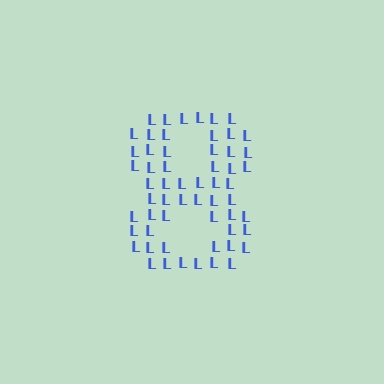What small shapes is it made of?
It is made of small letter L's.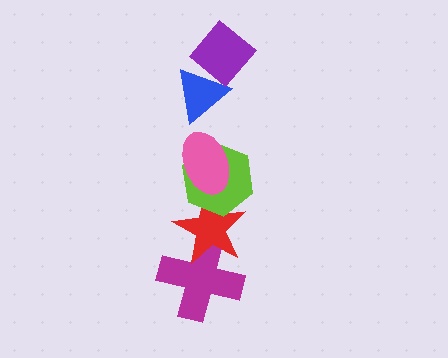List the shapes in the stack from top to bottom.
From top to bottom: the purple diamond, the blue triangle, the pink ellipse, the lime hexagon, the red star, the magenta cross.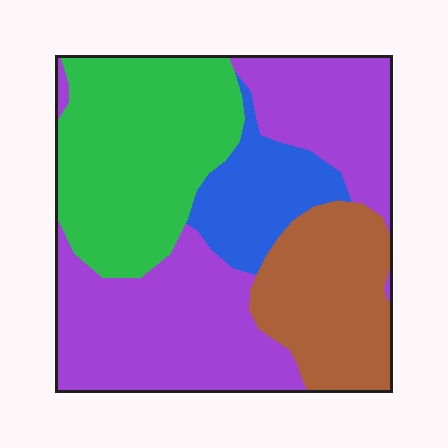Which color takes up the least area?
Blue, at roughly 10%.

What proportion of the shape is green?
Green covers around 30% of the shape.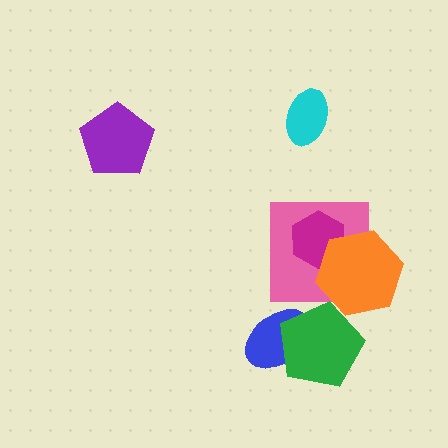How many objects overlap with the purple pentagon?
0 objects overlap with the purple pentagon.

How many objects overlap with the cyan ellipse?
0 objects overlap with the cyan ellipse.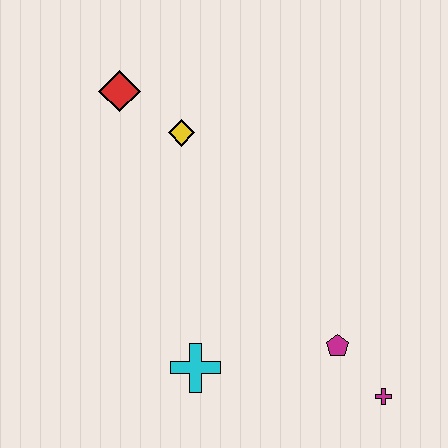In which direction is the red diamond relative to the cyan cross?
The red diamond is above the cyan cross.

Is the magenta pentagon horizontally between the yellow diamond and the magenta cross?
Yes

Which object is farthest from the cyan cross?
The red diamond is farthest from the cyan cross.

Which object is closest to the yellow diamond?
The red diamond is closest to the yellow diamond.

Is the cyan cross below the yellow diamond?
Yes